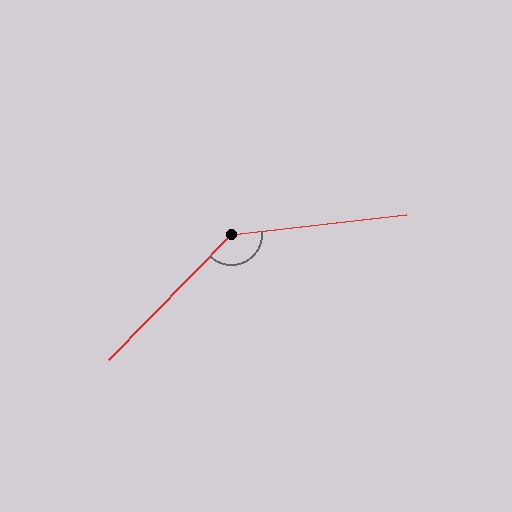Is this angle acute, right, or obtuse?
It is obtuse.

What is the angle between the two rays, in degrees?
Approximately 141 degrees.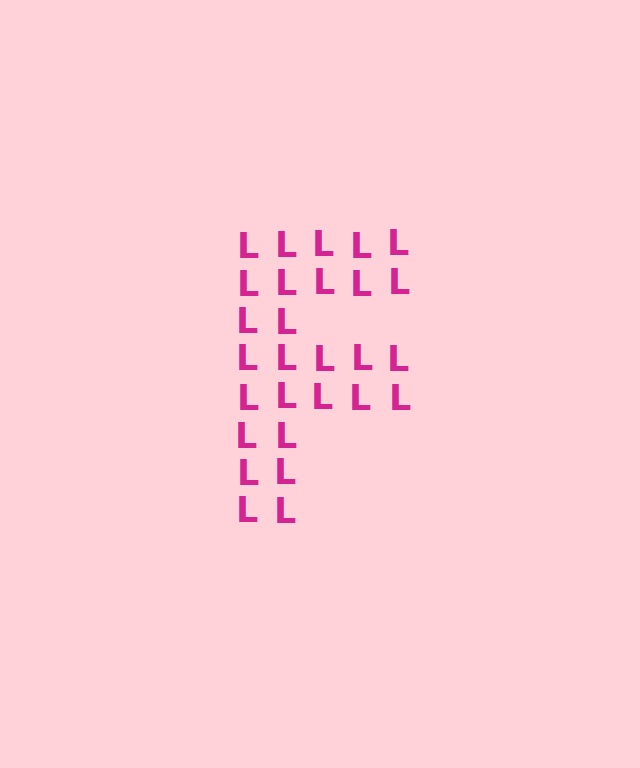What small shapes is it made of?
It is made of small letter L's.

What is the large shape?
The large shape is the letter F.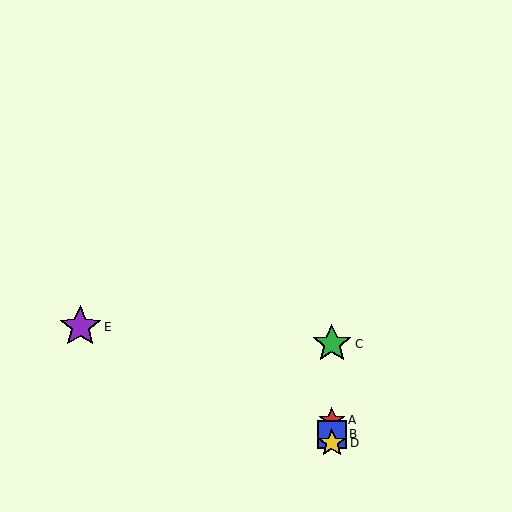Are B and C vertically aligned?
Yes, both are at x≈332.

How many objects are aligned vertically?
4 objects (A, B, C, D) are aligned vertically.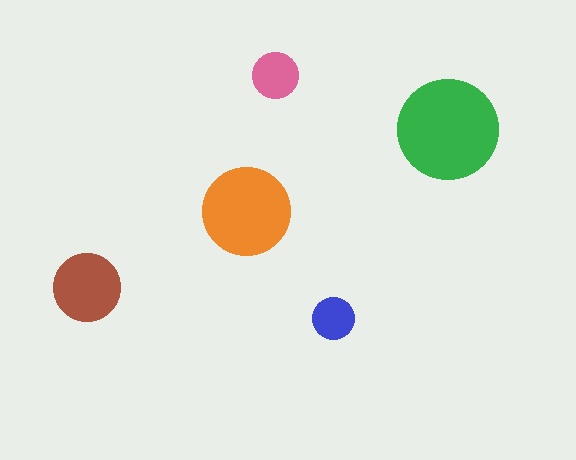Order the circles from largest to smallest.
the green one, the orange one, the brown one, the pink one, the blue one.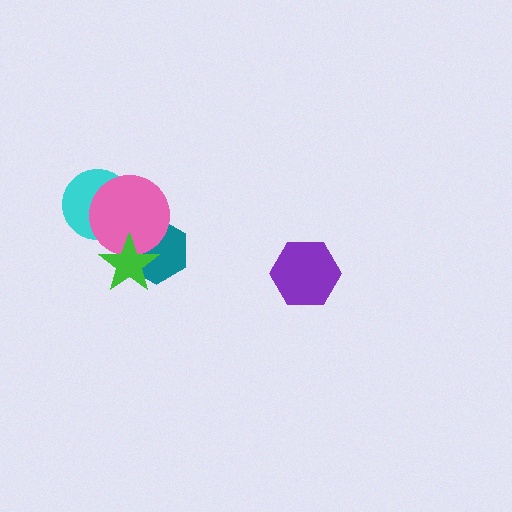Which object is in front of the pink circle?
The green star is in front of the pink circle.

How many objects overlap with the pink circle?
3 objects overlap with the pink circle.